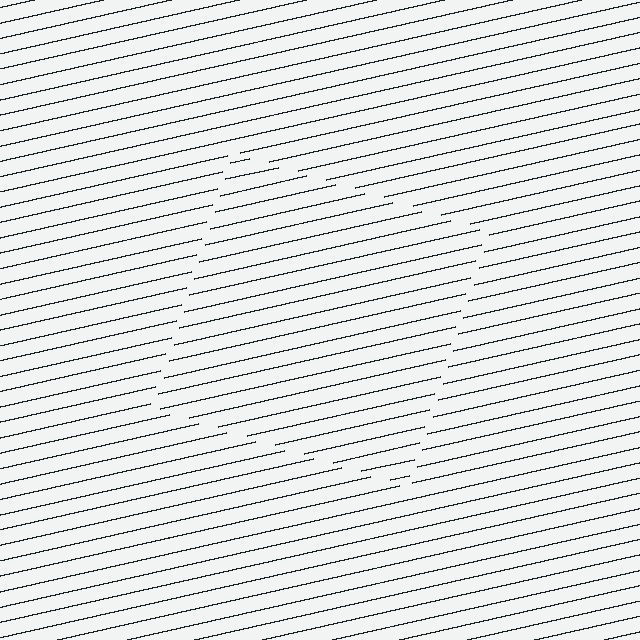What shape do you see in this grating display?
An illusory square. The interior of the shape contains the same grating, shifted by half a period — the contour is defined by the phase discontinuity where line-ends from the inner and outer gratings abut.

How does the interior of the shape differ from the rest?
The interior of the shape contains the same grating, shifted by half a period — the contour is defined by the phase discontinuity where line-ends from the inner and outer gratings abut.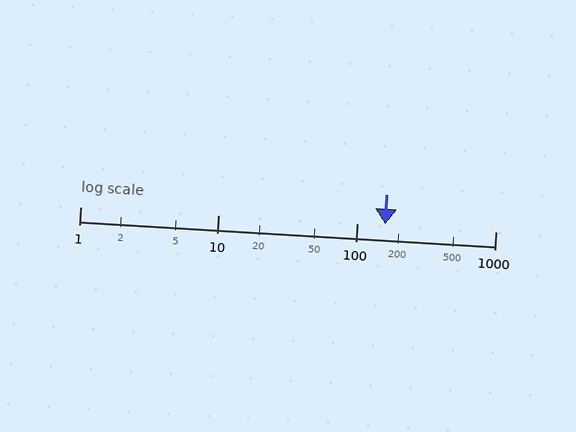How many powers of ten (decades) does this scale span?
The scale spans 3 decades, from 1 to 1000.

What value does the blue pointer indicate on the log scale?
The pointer indicates approximately 160.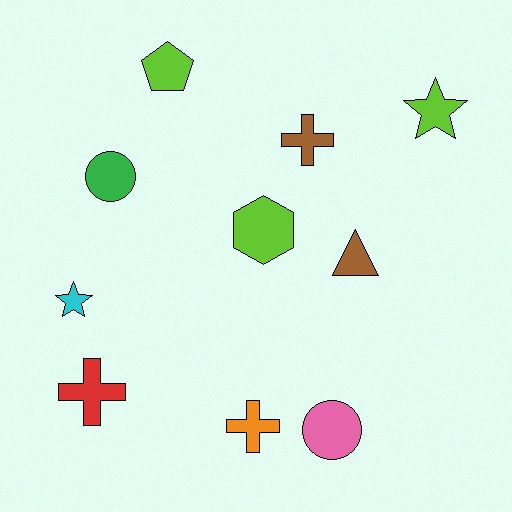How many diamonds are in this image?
There are no diamonds.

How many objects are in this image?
There are 10 objects.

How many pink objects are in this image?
There is 1 pink object.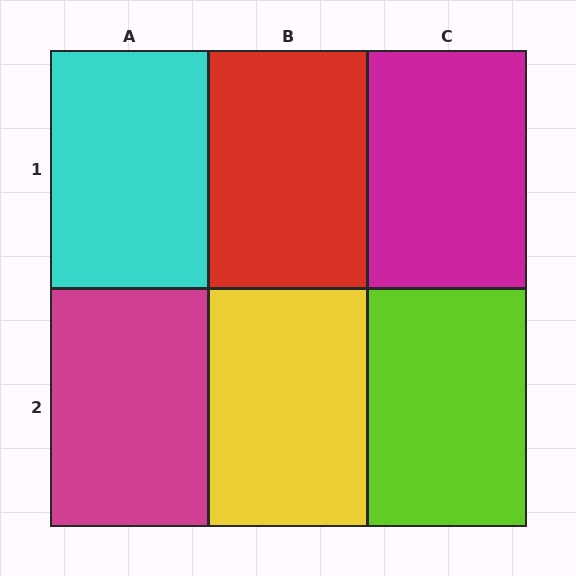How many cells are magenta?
2 cells are magenta.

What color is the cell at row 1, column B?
Red.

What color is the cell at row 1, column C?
Magenta.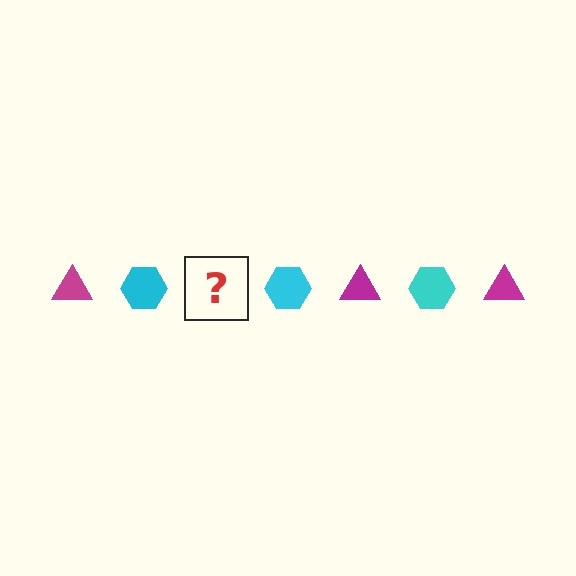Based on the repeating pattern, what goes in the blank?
The blank should be a magenta triangle.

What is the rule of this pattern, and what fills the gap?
The rule is that the pattern alternates between magenta triangle and cyan hexagon. The gap should be filled with a magenta triangle.